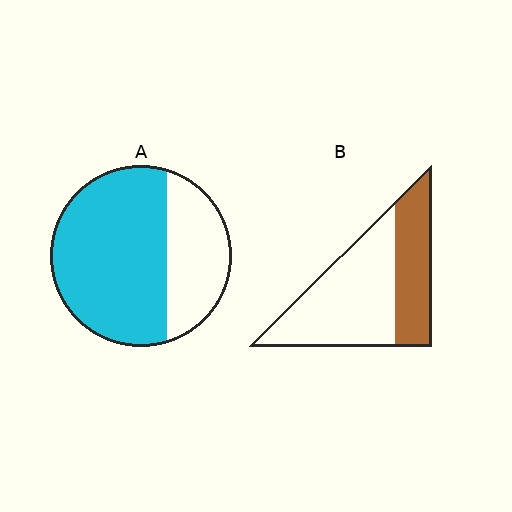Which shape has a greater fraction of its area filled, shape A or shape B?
Shape A.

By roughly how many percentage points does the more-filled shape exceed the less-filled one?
By roughly 30 percentage points (A over B).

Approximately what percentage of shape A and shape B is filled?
A is approximately 70% and B is approximately 35%.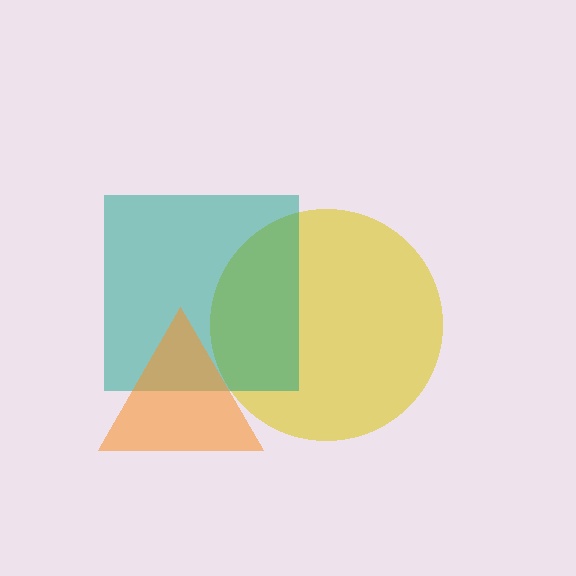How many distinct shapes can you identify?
There are 3 distinct shapes: a yellow circle, a teal square, an orange triangle.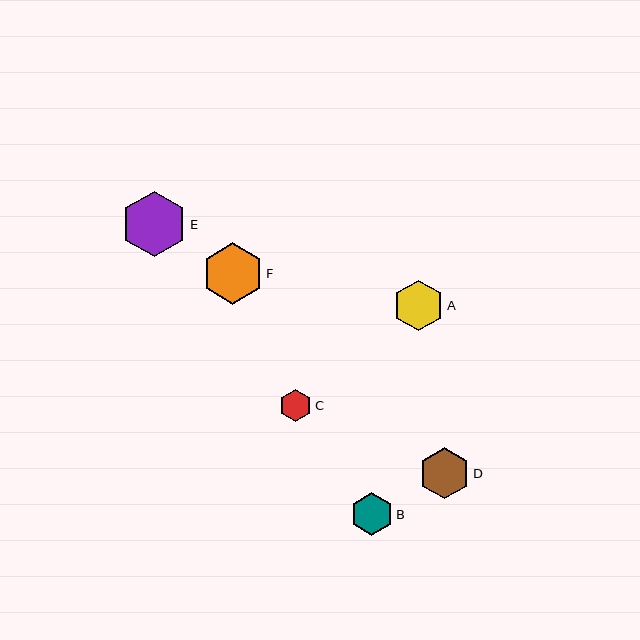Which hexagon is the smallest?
Hexagon C is the smallest with a size of approximately 33 pixels.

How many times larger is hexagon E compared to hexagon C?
Hexagon E is approximately 2.0 times the size of hexagon C.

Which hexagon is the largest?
Hexagon E is the largest with a size of approximately 65 pixels.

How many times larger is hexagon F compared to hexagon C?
Hexagon F is approximately 1.9 times the size of hexagon C.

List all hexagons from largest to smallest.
From largest to smallest: E, F, D, A, B, C.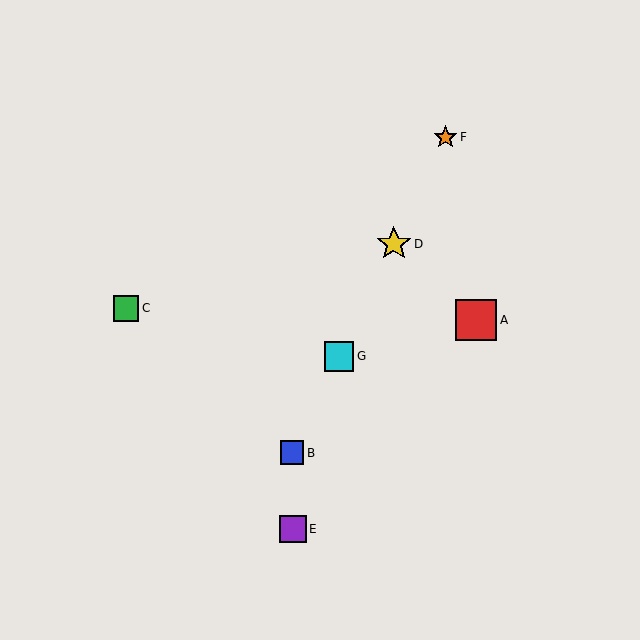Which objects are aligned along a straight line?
Objects B, D, F, G are aligned along a straight line.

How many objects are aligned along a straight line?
4 objects (B, D, F, G) are aligned along a straight line.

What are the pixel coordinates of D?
Object D is at (394, 244).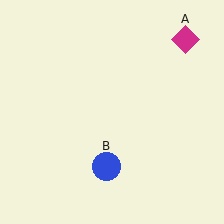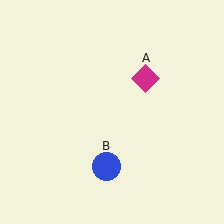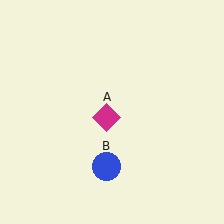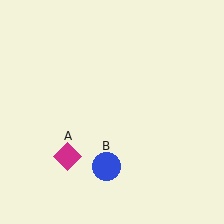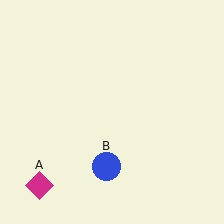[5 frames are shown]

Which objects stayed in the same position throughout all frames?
Blue circle (object B) remained stationary.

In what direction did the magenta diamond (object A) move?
The magenta diamond (object A) moved down and to the left.